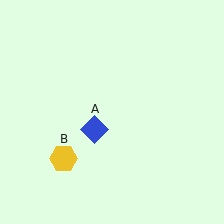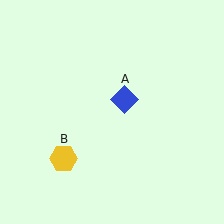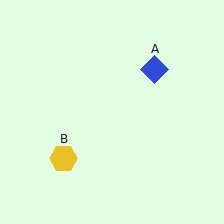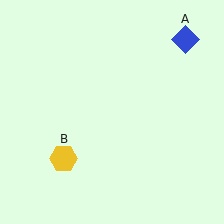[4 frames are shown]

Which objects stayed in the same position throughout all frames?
Yellow hexagon (object B) remained stationary.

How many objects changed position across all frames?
1 object changed position: blue diamond (object A).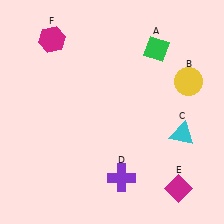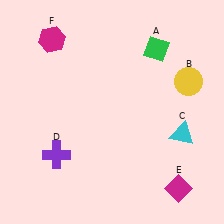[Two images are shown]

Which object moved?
The purple cross (D) moved left.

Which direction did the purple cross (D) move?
The purple cross (D) moved left.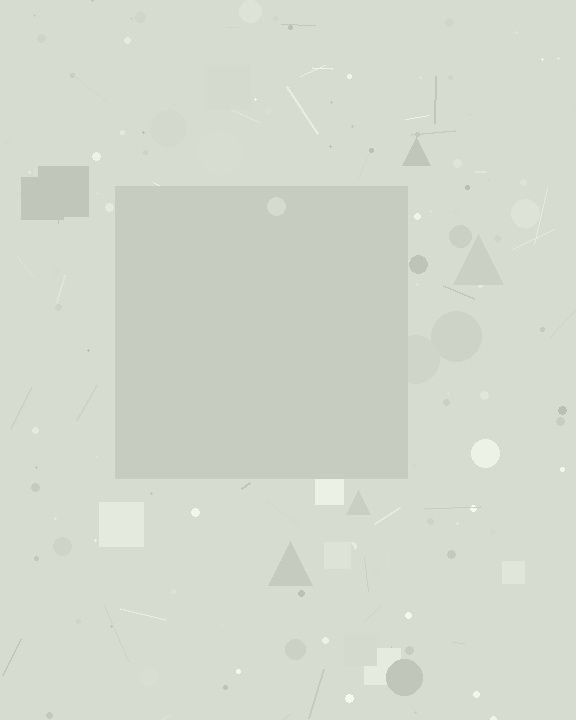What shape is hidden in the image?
A square is hidden in the image.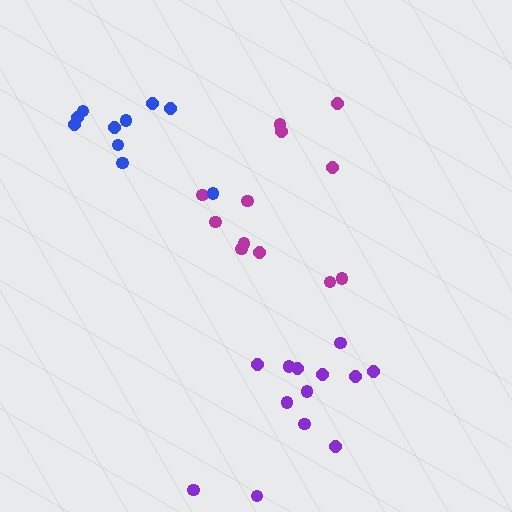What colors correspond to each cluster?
The clusters are colored: magenta, blue, purple.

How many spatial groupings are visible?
There are 3 spatial groupings.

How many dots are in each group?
Group 1: 12 dots, Group 2: 10 dots, Group 3: 13 dots (35 total).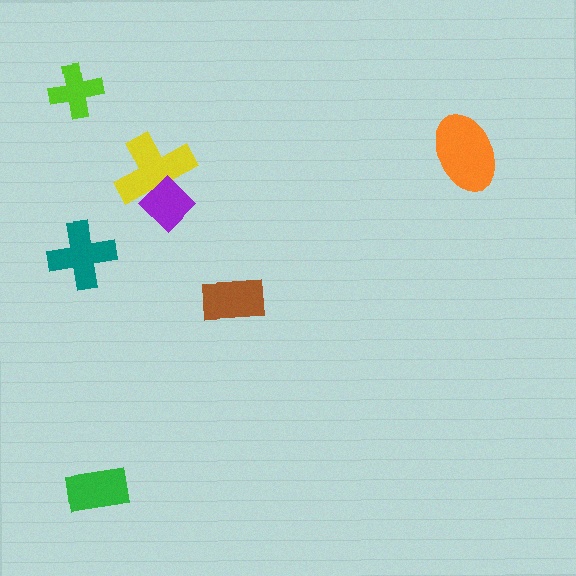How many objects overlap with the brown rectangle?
0 objects overlap with the brown rectangle.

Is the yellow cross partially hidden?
Yes, it is partially covered by another shape.